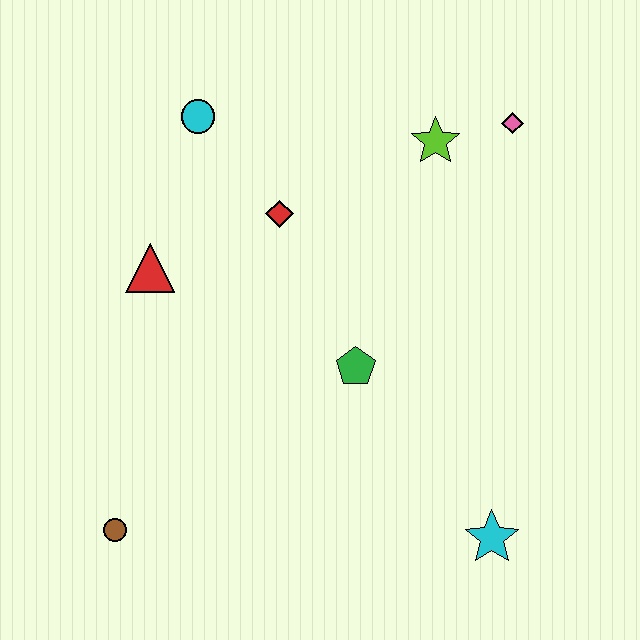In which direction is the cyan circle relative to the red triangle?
The cyan circle is above the red triangle.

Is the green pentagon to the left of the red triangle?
No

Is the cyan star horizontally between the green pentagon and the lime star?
No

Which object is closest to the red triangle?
The red diamond is closest to the red triangle.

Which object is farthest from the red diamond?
The cyan star is farthest from the red diamond.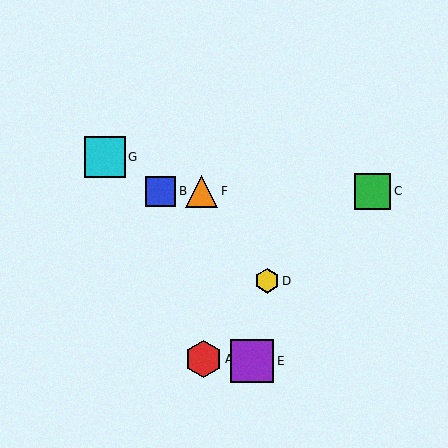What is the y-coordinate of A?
Object A is at y≈359.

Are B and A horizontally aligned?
No, B is at y≈191 and A is at y≈359.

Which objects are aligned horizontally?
Objects B, C, F are aligned horizontally.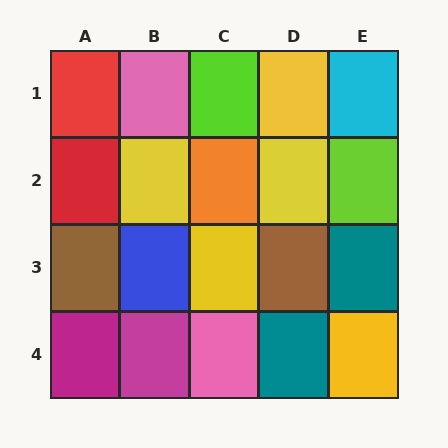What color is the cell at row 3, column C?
Yellow.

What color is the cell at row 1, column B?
Pink.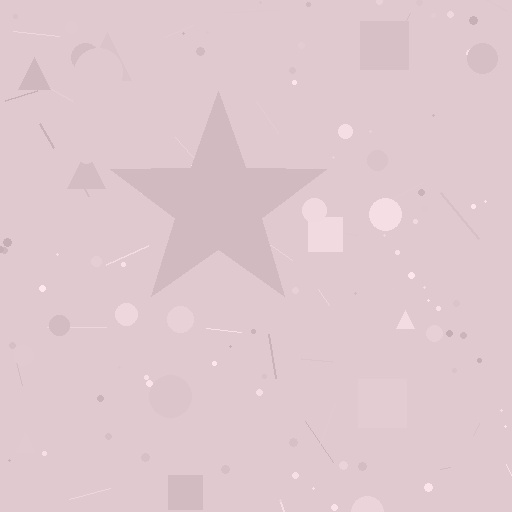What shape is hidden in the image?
A star is hidden in the image.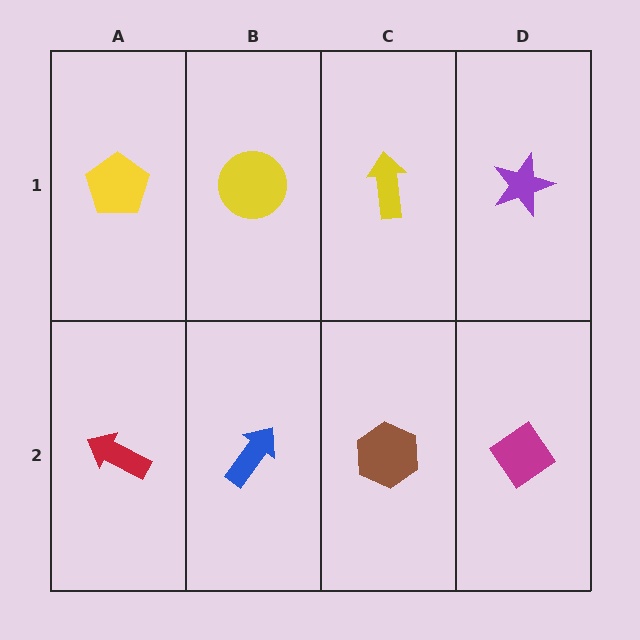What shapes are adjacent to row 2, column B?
A yellow circle (row 1, column B), a red arrow (row 2, column A), a brown hexagon (row 2, column C).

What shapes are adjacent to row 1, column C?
A brown hexagon (row 2, column C), a yellow circle (row 1, column B), a purple star (row 1, column D).